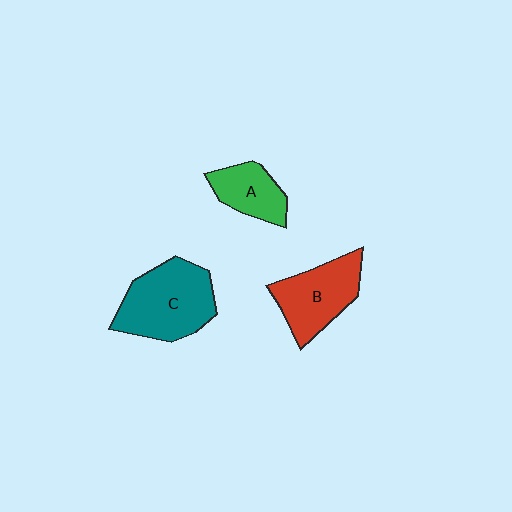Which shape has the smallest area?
Shape A (green).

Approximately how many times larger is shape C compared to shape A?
Approximately 1.8 times.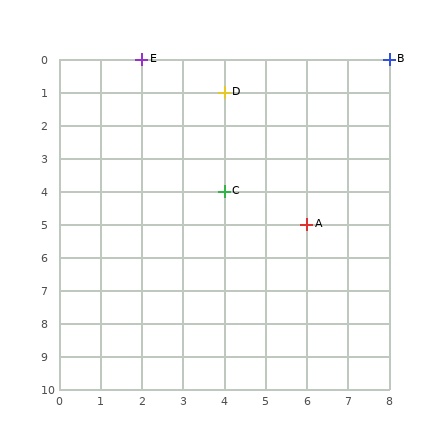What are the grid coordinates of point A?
Point A is at grid coordinates (6, 5).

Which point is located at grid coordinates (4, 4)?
Point C is at (4, 4).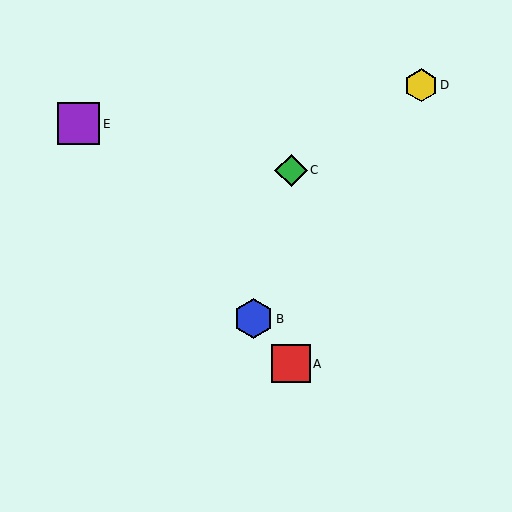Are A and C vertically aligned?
Yes, both are at x≈291.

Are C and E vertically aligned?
No, C is at x≈291 and E is at x≈79.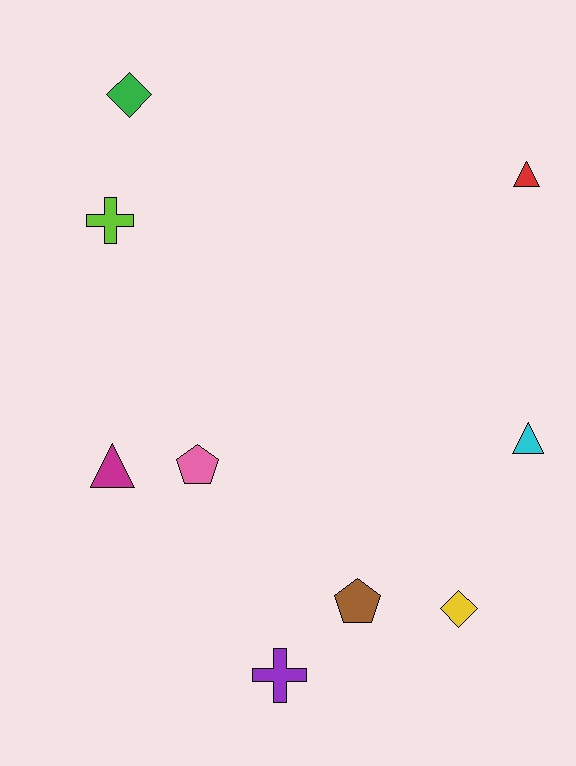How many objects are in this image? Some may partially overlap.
There are 9 objects.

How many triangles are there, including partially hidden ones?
There are 3 triangles.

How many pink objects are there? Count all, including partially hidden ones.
There is 1 pink object.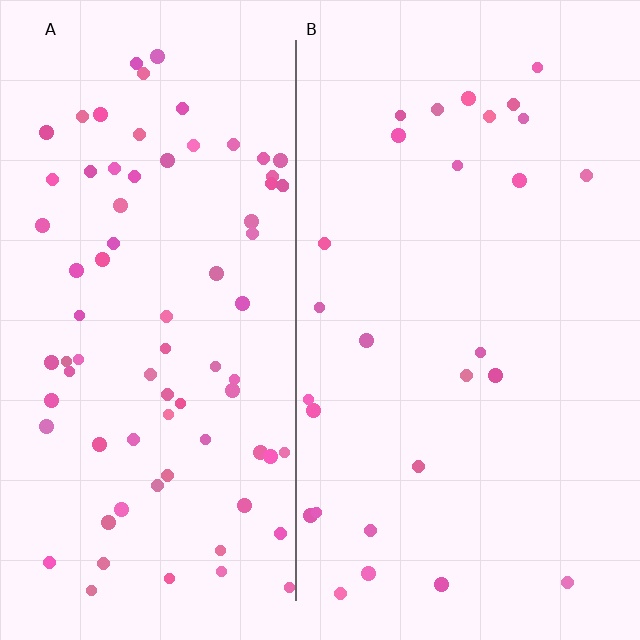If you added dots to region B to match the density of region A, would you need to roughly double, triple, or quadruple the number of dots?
Approximately triple.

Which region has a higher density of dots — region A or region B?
A (the left).